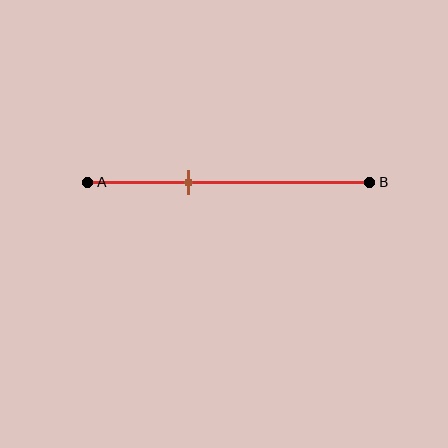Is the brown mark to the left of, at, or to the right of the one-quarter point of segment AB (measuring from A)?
The brown mark is to the right of the one-quarter point of segment AB.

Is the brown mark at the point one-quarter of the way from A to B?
No, the mark is at about 35% from A, not at the 25% one-quarter point.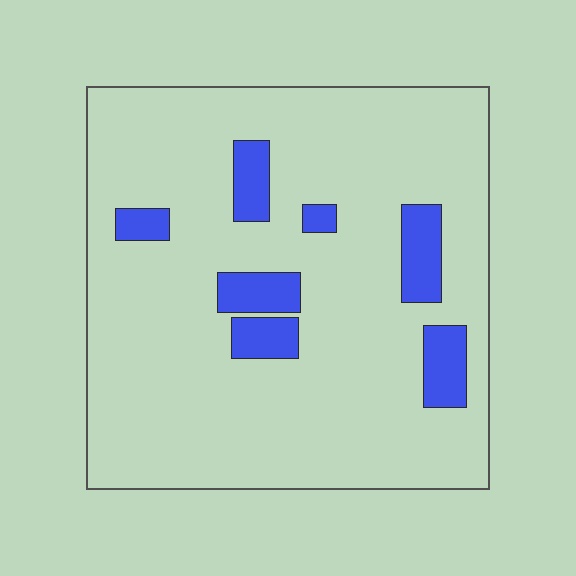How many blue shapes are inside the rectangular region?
7.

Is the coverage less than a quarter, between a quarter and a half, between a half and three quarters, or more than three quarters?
Less than a quarter.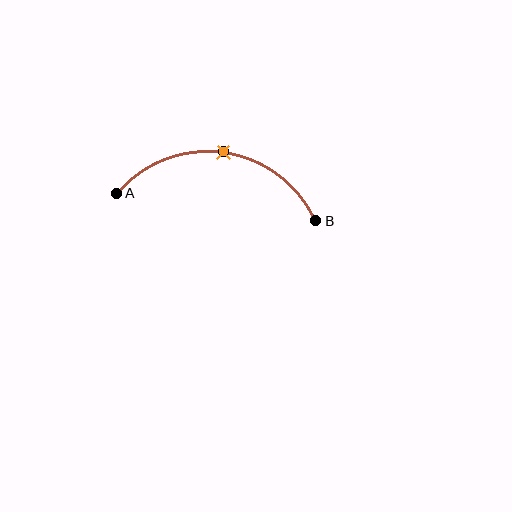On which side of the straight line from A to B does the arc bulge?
The arc bulges above the straight line connecting A and B.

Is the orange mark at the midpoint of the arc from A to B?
Yes. The orange mark lies on the arc at equal arc-length from both A and B — it is the arc midpoint.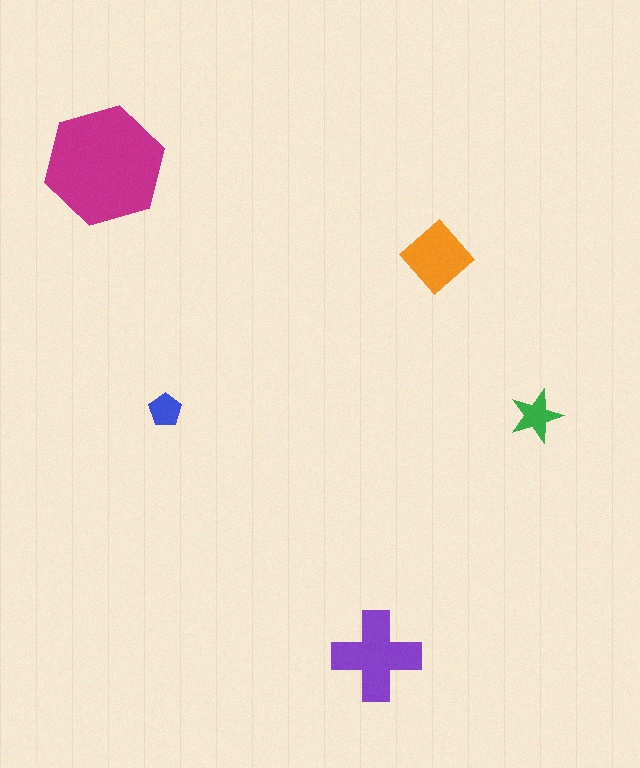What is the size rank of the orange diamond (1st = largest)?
3rd.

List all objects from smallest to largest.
The blue pentagon, the green star, the orange diamond, the purple cross, the magenta hexagon.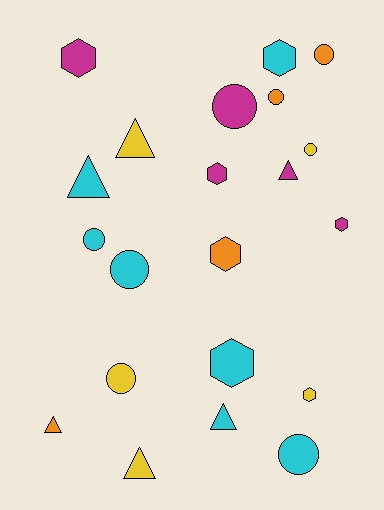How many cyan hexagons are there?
There are 2 cyan hexagons.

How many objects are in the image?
There are 21 objects.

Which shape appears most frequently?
Circle, with 8 objects.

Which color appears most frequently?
Cyan, with 7 objects.